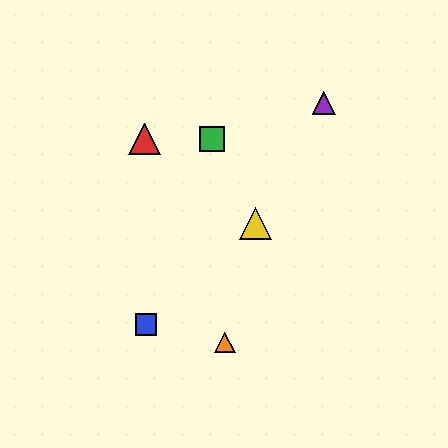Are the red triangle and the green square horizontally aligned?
Yes, both are at y≈139.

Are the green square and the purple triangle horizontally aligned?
No, the green square is at y≈139 and the purple triangle is at y≈103.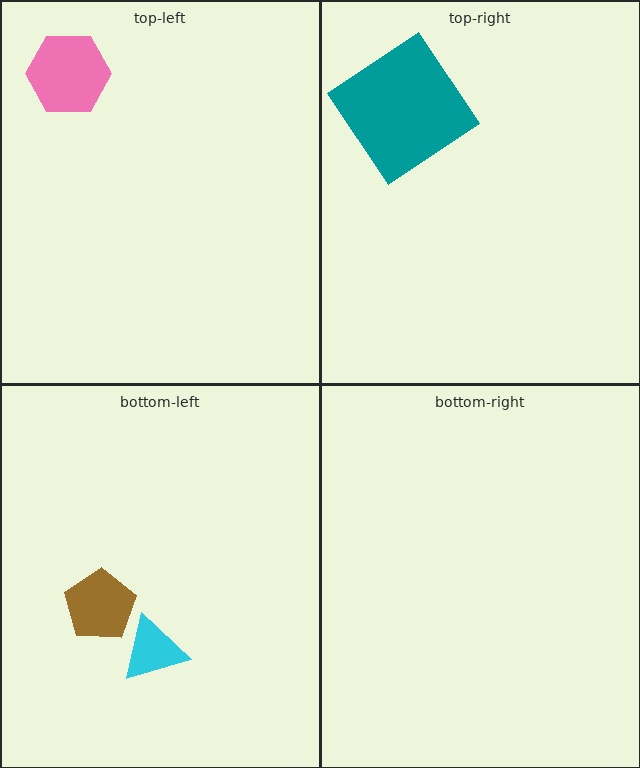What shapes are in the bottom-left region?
The cyan triangle, the brown pentagon.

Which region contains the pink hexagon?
The top-left region.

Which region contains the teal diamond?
The top-right region.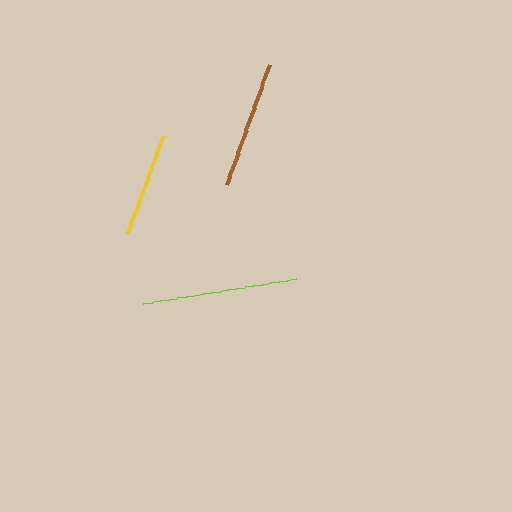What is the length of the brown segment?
The brown segment is approximately 128 pixels long.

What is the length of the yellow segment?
The yellow segment is approximately 103 pixels long.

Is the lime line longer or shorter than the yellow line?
The lime line is longer than the yellow line.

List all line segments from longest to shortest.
From longest to shortest: lime, brown, yellow.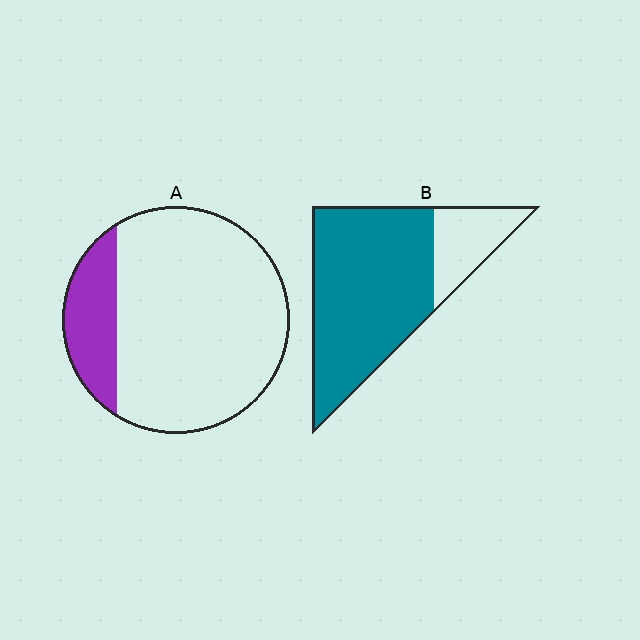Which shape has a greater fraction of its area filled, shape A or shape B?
Shape B.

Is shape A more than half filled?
No.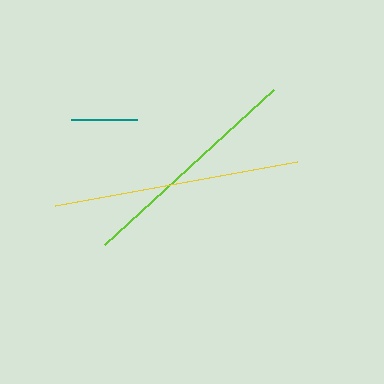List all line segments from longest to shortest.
From longest to shortest: yellow, lime, teal.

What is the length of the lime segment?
The lime segment is approximately 229 pixels long.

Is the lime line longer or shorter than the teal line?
The lime line is longer than the teal line.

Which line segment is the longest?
The yellow line is the longest at approximately 245 pixels.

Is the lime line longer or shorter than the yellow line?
The yellow line is longer than the lime line.